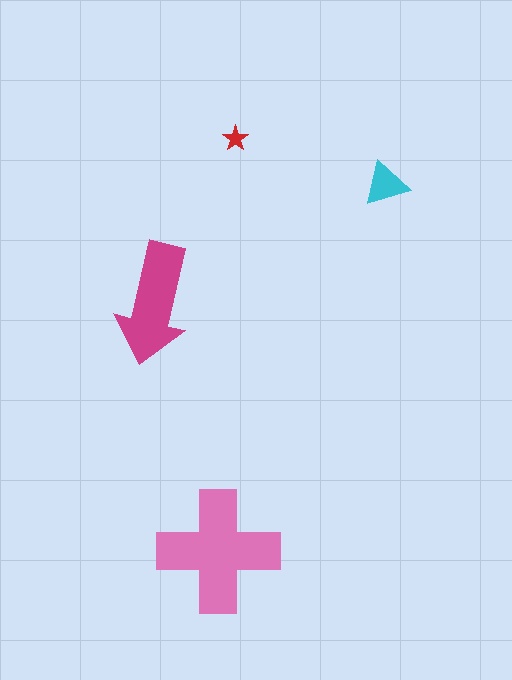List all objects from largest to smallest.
The pink cross, the magenta arrow, the cyan triangle, the red star.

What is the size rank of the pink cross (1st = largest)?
1st.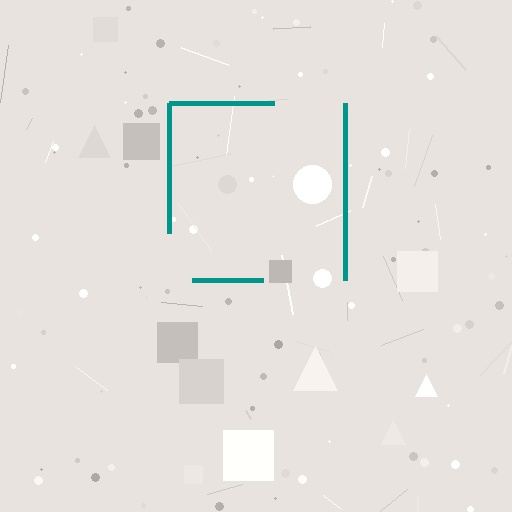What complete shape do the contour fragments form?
The contour fragments form a square.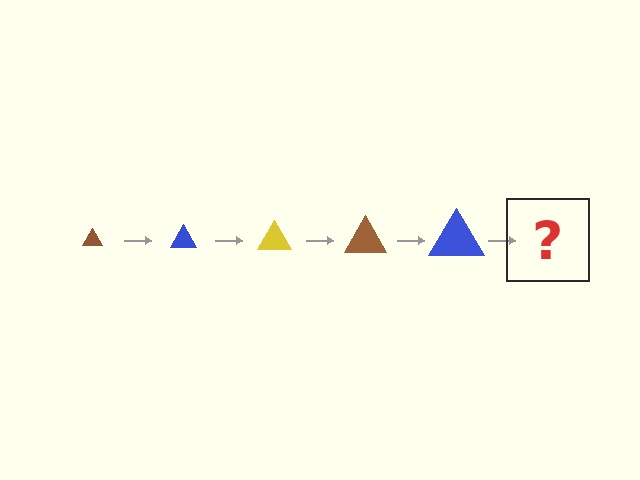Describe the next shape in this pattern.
It should be a yellow triangle, larger than the previous one.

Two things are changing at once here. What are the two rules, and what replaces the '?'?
The two rules are that the triangle grows larger each step and the color cycles through brown, blue, and yellow. The '?' should be a yellow triangle, larger than the previous one.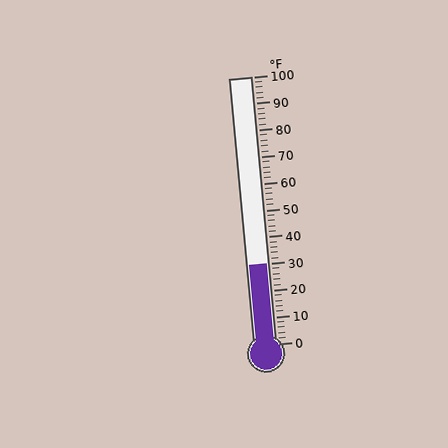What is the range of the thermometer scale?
The thermometer scale ranges from 0°F to 100°F.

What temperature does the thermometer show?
The thermometer shows approximately 30°F.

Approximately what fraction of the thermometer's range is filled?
The thermometer is filled to approximately 30% of its range.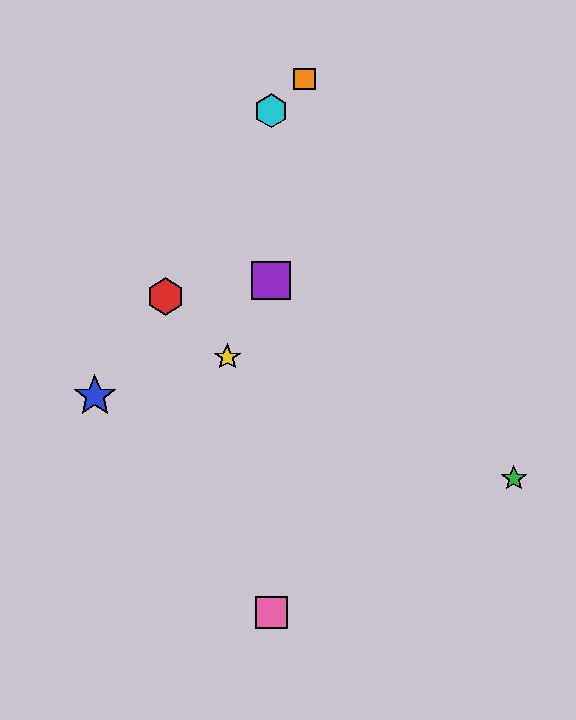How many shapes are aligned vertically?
3 shapes (the purple square, the cyan hexagon, the pink square) are aligned vertically.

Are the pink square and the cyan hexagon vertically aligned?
Yes, both are at x≈271.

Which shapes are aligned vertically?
The purple square, the cyan hexagon, the pink square are aligned vertically.